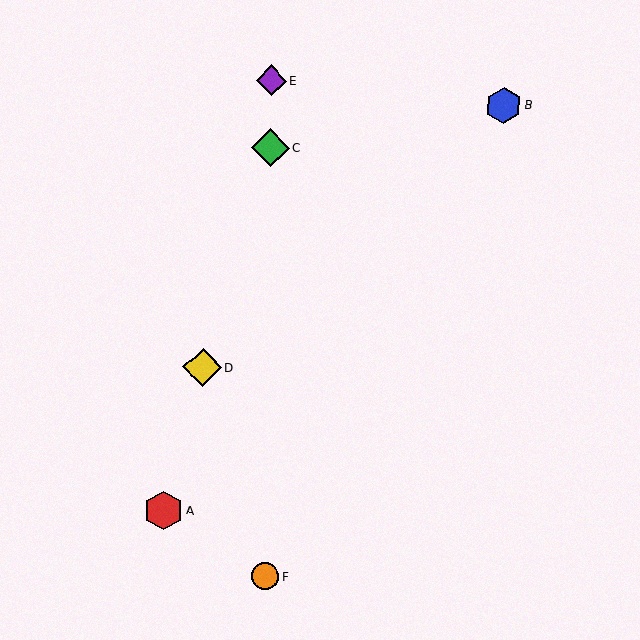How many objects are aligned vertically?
3 objects (C, E, F) are aligned vertically.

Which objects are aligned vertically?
Objects C, E, F are aligned vertically.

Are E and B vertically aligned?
No, E is at x≈271 and B is at x≈504.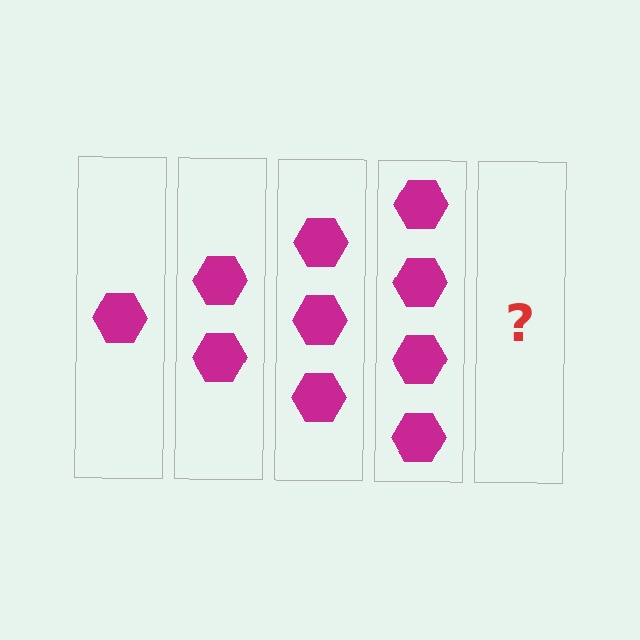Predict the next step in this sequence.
The next step is 5 hexagons.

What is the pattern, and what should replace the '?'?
The pattern is that each step adds one more hexagon. The '?' should be 5 hexagons.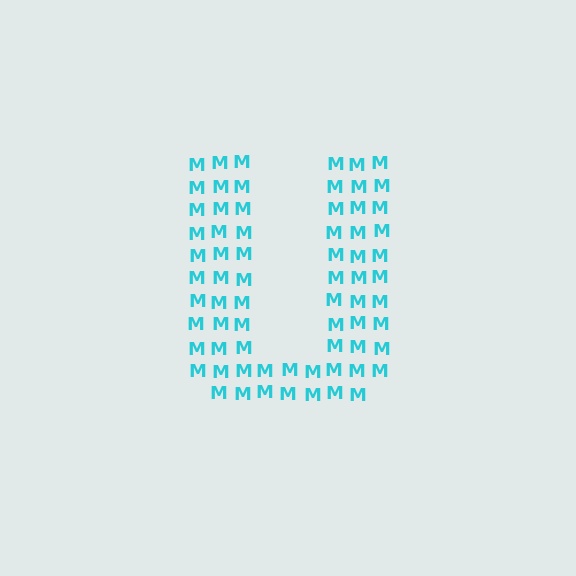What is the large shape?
The large shape is the letter U.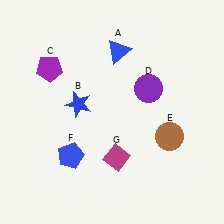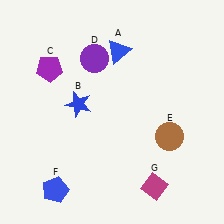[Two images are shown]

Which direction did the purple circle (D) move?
The purple circle (D) moved left.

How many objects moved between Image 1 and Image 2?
3 objects moved between the two images.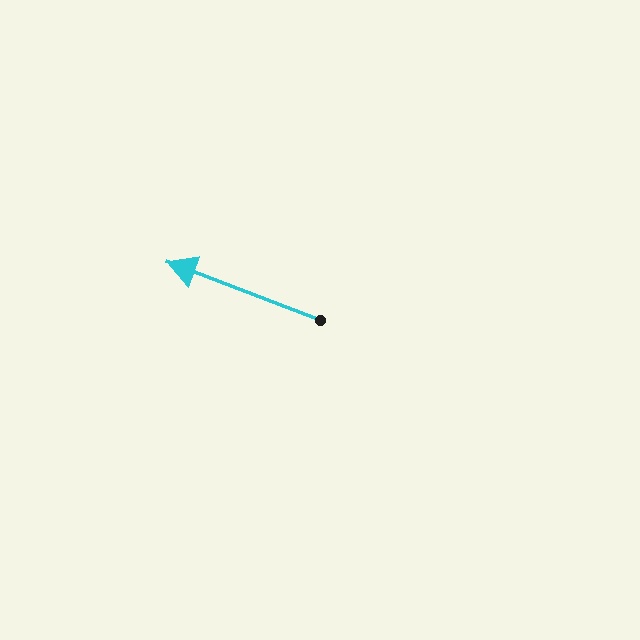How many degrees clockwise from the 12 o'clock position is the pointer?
Approximately 291 degrees.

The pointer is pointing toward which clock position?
Roughly 10 o'clock.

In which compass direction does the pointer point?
West.